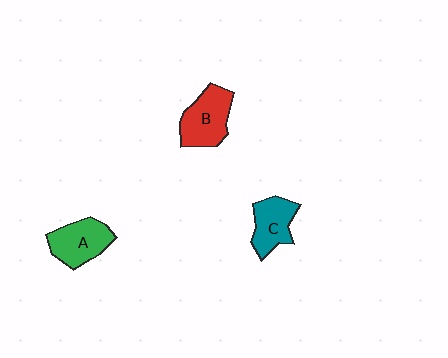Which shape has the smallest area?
Shape C (teal).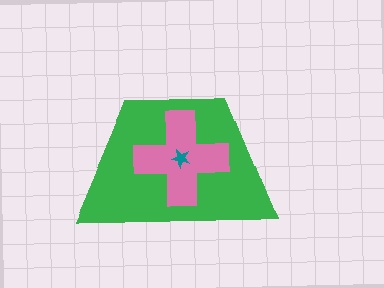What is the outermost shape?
The green trapezoid.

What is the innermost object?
The teal star.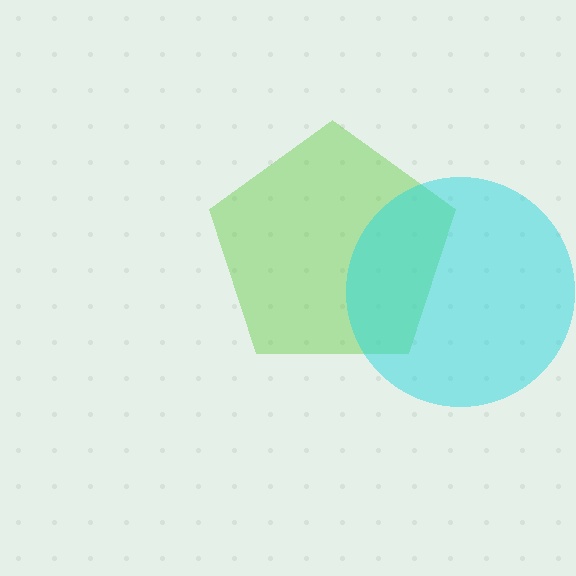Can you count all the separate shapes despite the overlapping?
Yes, there are 2 separate shapes.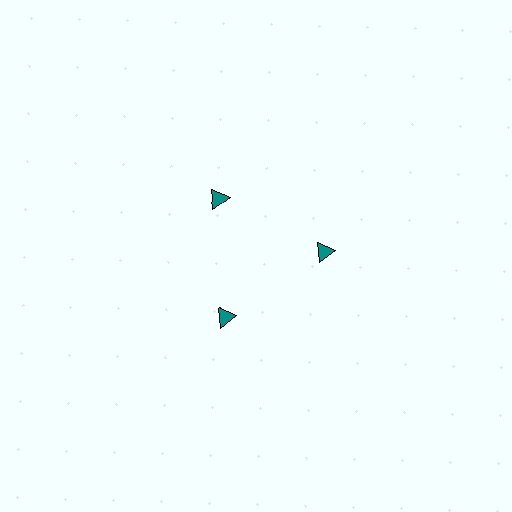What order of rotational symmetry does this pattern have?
This pattern has 3-fold rotational symmetry.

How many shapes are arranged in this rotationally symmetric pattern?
There are 3 shapes, arranged in 3 groups of 1.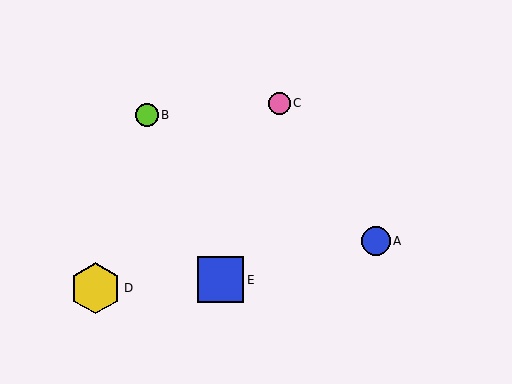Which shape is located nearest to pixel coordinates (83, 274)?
The yellow hexagon (labeled D) at (95, 288) is nearest to that location.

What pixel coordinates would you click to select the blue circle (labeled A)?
Click at (376, 241) to select the blue circle A.